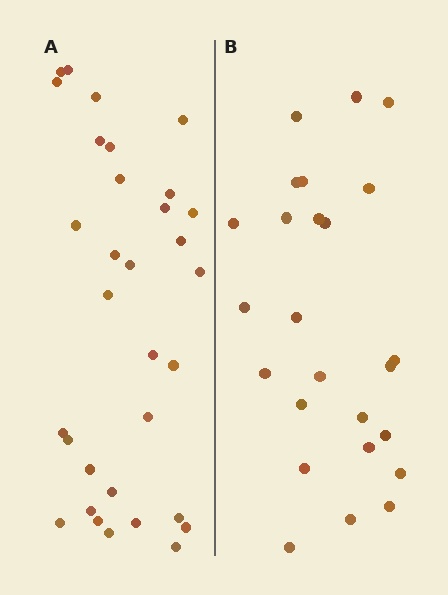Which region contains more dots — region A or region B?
Region A (the left region) has more dots.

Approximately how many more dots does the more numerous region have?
Region A has roughly 8 or so more dots than region B.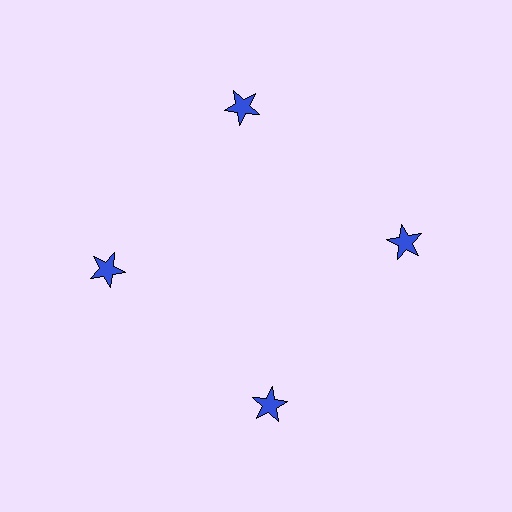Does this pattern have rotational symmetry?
Yes, this pattern has 4-fold rotational symmetry. It looks the same after rotating 90 degrees around the center.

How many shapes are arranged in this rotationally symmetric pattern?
There are 4 shapes, arranged in 4 groups of 1.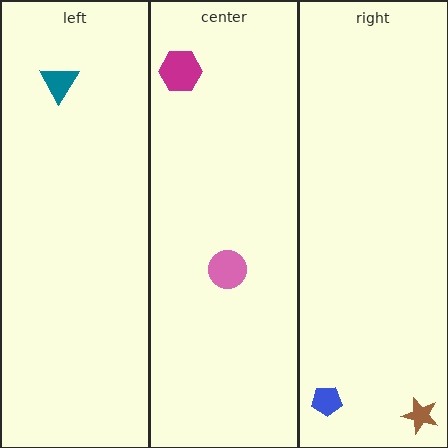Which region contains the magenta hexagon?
The center region.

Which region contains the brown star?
The right region.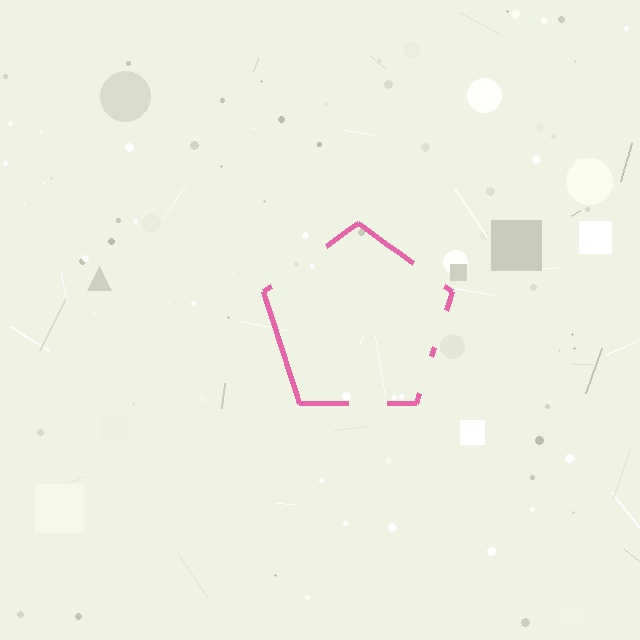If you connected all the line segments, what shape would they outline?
They would outline a pentagon.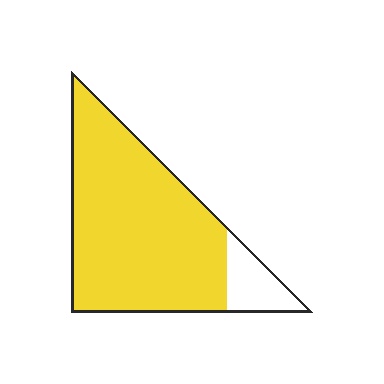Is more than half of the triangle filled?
Yes.